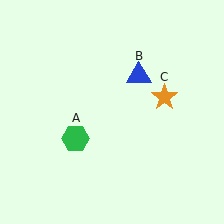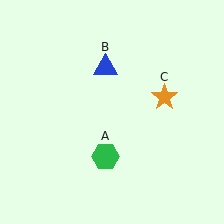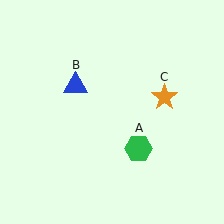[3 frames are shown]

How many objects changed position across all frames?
2 objects changed position: green hexagon (object A), blue triangle (object B).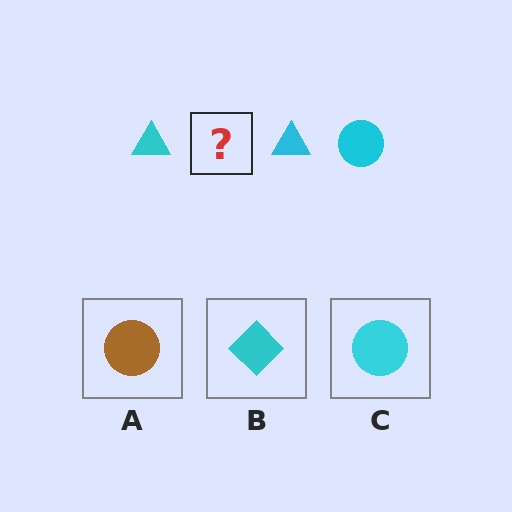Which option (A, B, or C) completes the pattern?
C.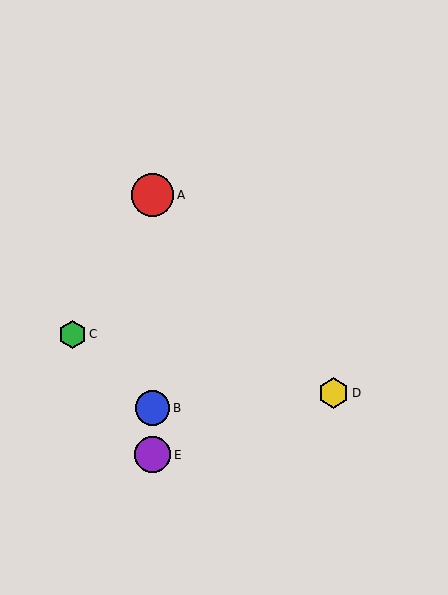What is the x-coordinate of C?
Object C is at x≈73.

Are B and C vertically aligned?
No, B is at x≈153 and C is at x≈73.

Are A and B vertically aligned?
Yes, both are at x≈153.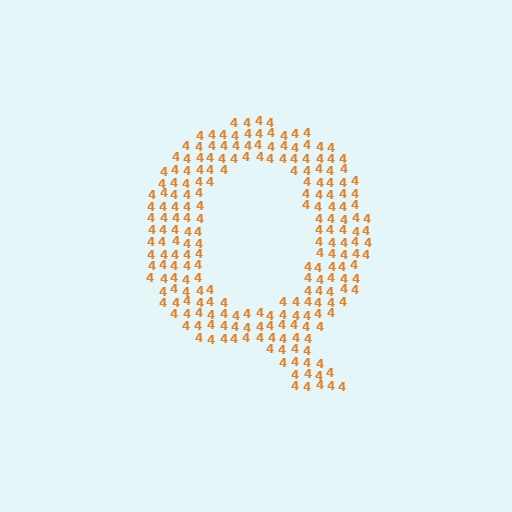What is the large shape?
The large shape is the letter Q.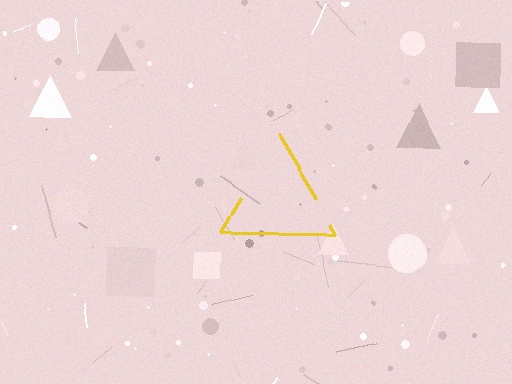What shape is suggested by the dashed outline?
The dashed outline suggests a triangle.